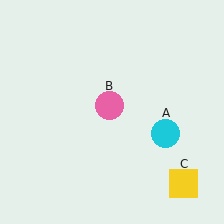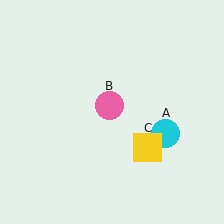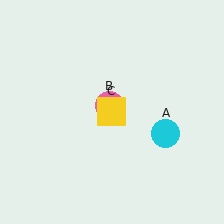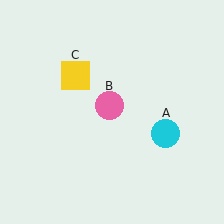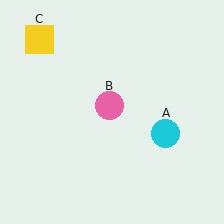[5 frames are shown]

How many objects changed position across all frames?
1 object changed position: yellow square (object C).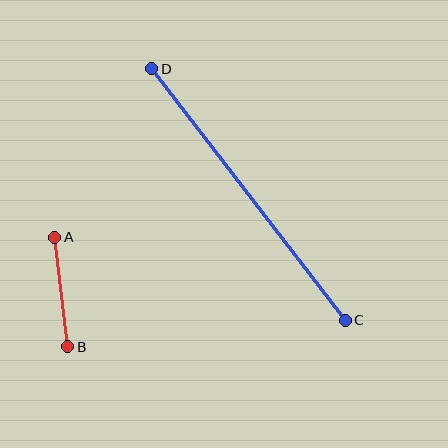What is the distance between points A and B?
The distance is approximately 110 pixels.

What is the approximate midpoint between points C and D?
The midpoint is at approximately (248, 195) pixels.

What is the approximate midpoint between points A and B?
The midpoint is at approximately (61, 292) pixels.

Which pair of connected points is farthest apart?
Points C and D are farthest apart.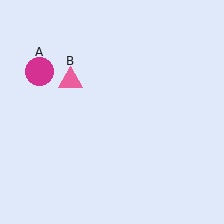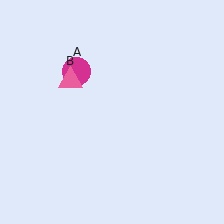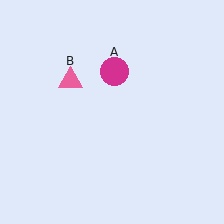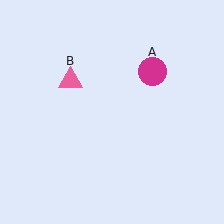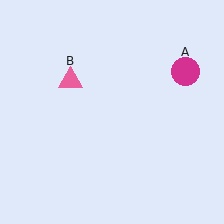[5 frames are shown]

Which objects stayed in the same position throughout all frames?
Pink triangle (object B) remained stationary.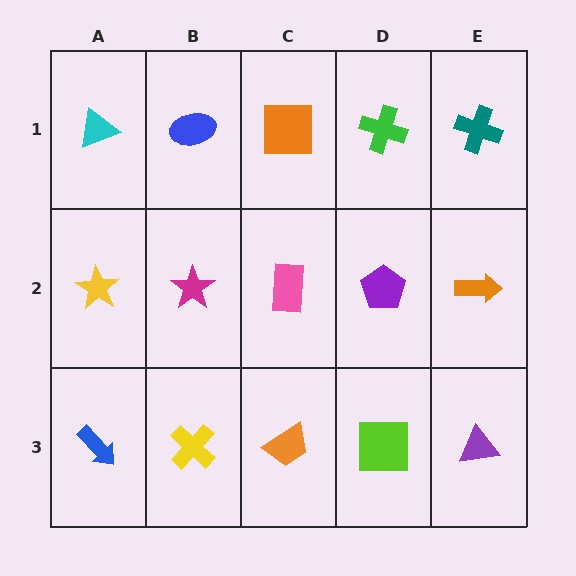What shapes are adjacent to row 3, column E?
An orange arrow (row 2, column E), a lime square (row 3, column D).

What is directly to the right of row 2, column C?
A purple pentagon.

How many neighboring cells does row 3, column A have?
2.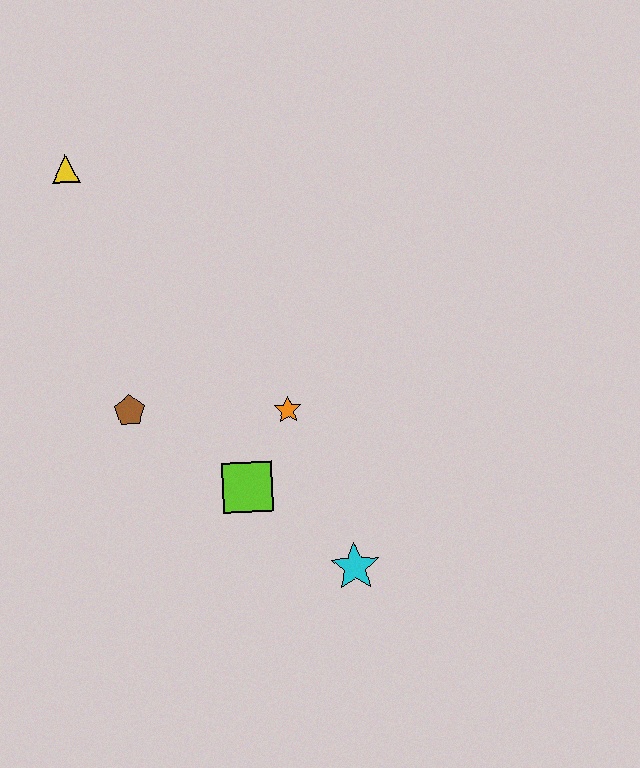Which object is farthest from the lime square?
The yellow triangle is farthest from the lime square.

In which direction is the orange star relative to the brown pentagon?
The orange star is to the right of the brown pentagon.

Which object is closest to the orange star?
The lime square is closest to the orange star.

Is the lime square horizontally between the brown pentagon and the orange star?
Yes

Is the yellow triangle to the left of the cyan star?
Yes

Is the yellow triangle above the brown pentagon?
Yes